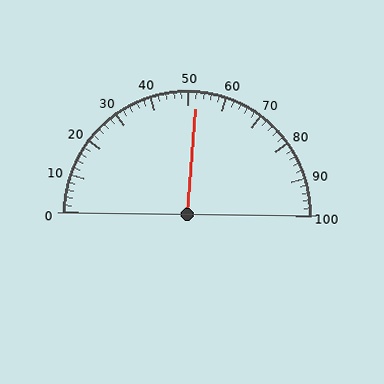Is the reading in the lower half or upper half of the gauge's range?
The reading is in the upper half of the range (0 to 100).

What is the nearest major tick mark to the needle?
The nearest major tick mark is 50.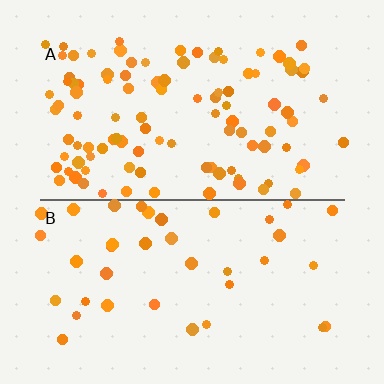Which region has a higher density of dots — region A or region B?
A (the top).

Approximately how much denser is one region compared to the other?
Approximately 2.7× — region A over region B.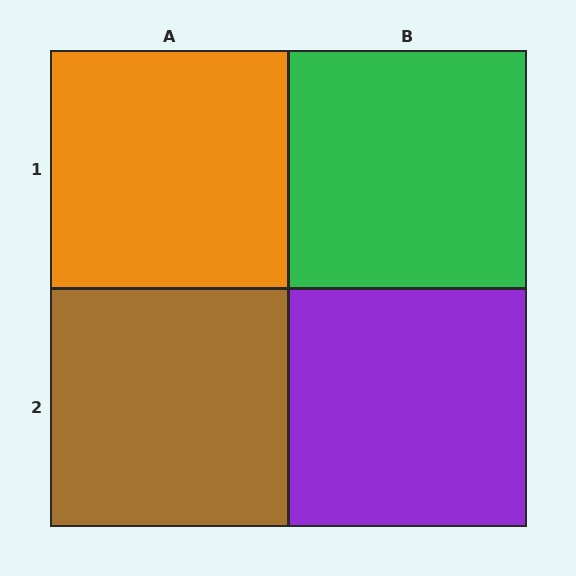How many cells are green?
1 cell is green.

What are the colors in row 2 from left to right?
Brown, purple.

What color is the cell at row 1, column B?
Green.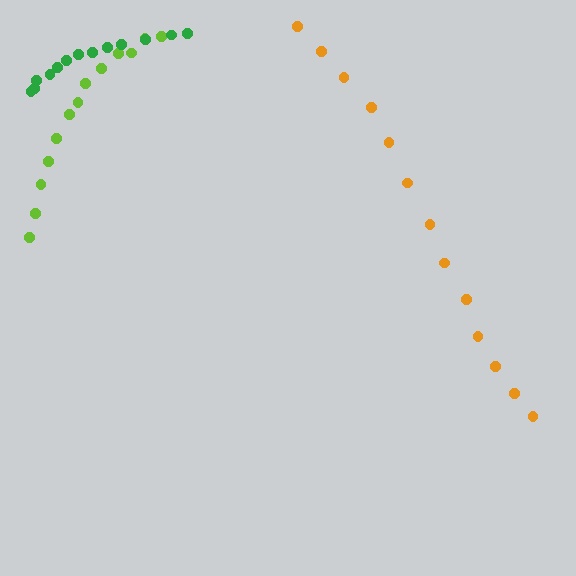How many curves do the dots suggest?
There are 3 distinct paths.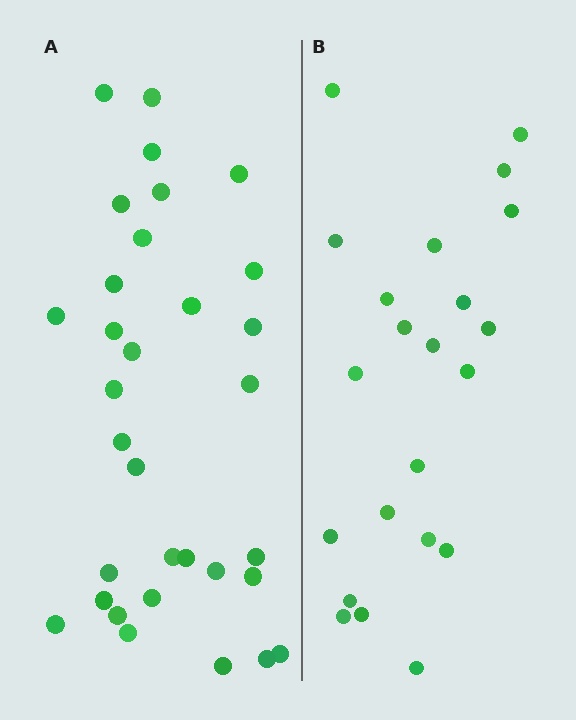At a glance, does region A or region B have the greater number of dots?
Region A (the left region) has more dots.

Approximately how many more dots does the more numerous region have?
Region A has roughly 10 or so more dots than region B.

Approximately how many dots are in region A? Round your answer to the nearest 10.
About 30 dots. (The exact count is 32, which rounds to 30.)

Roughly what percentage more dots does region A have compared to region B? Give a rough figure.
About 45% more.